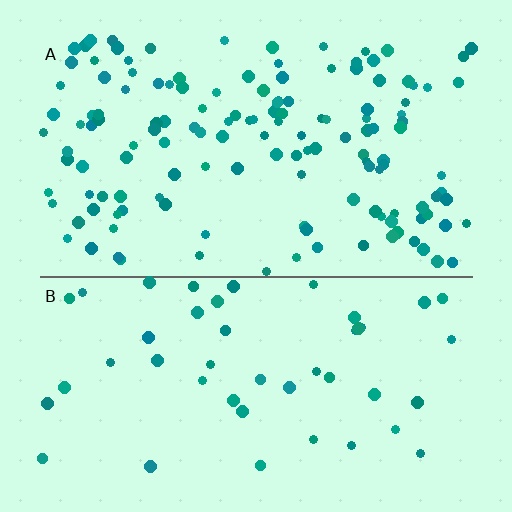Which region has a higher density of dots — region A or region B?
A (the top).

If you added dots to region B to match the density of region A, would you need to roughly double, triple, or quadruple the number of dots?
Approximately triple.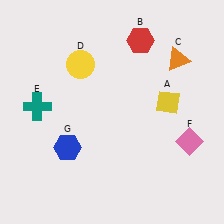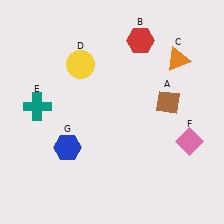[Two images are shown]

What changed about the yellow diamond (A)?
In Image 1, A is yellow. In Image 2, it changed to brown.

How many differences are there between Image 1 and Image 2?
There is 1 difference between the two images.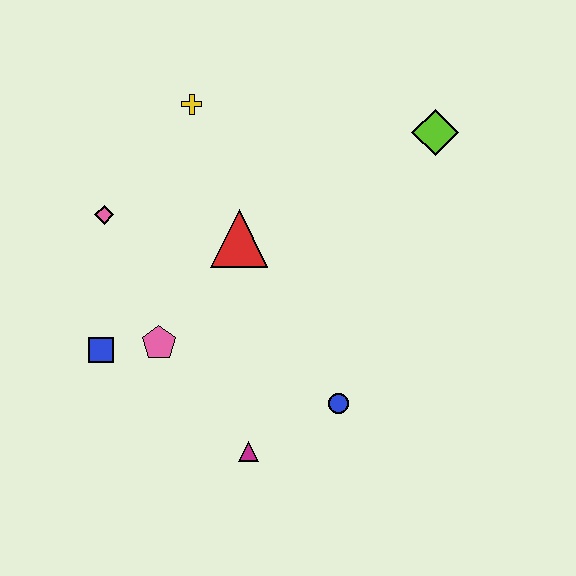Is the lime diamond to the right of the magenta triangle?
Yes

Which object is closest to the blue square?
The pink pentagon is closest to the blue square.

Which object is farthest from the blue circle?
The yellow cross is farthest from the blue circle.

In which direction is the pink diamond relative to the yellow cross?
The pink diamond is below the yellow cross.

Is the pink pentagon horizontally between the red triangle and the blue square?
Yes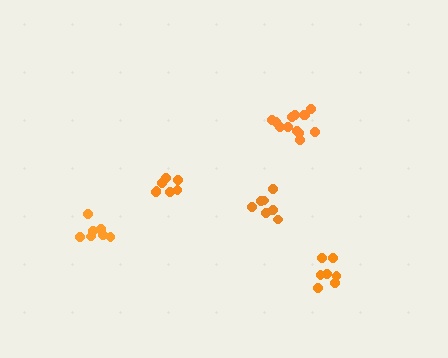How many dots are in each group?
Group 1: 7 dots, Group 2: 13 dots, Group 3: 7 dots, Group 4: 7 dots, Group 5: 7 dots (41 total).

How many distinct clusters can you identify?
There are 5 distinct clusters.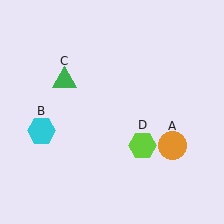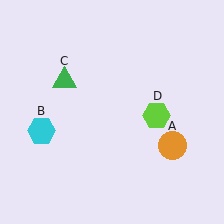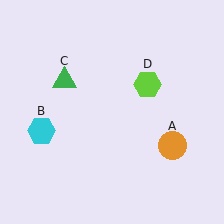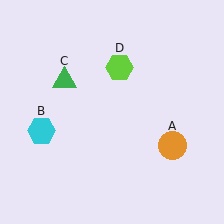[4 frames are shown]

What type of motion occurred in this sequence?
The lime hexagon (object D) rotated counterclockwise around the center of the scene.